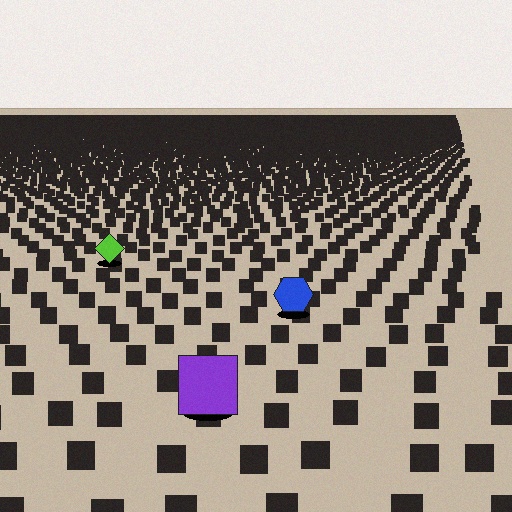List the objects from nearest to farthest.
From nearest to farthest: the purple square, the blue hexagon, the lime diamond.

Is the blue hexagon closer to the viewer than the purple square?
No. The purple square is closer — you can tell from the texture gradient: the ground texture is coarser near it.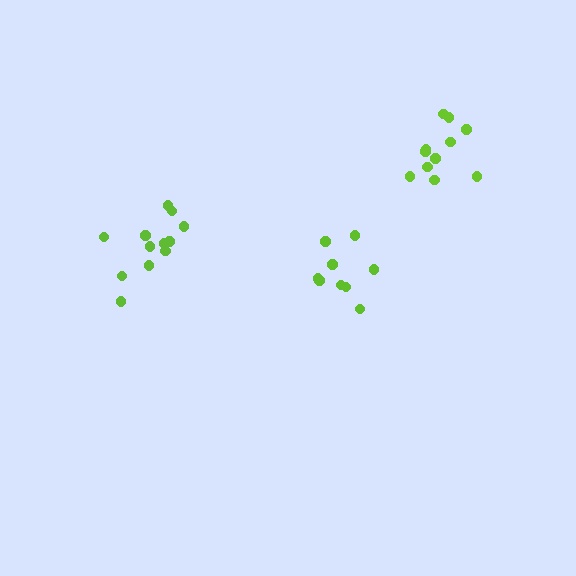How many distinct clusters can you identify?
There are 3 distinct clusters.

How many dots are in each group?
Group 1: 11 dots, Group 2: 9 dots, Group 3: 12 dots (32 total).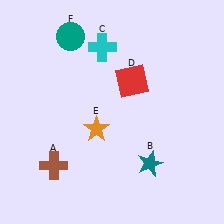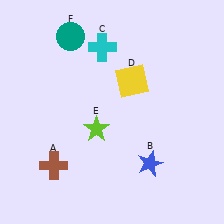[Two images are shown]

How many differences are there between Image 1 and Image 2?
There are 3 differences between the two images.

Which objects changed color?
B changed from teal to blue. D changed from red to yellow. E changed from orange to lime.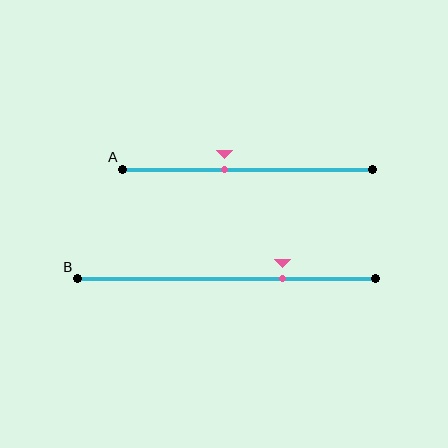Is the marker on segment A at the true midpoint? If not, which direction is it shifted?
No, the marker on segment A is shifted to the left by about 9% of the segment length.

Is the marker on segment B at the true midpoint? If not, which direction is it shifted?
No, the marker on segment B is shifted to the right by about 19% of the segment length.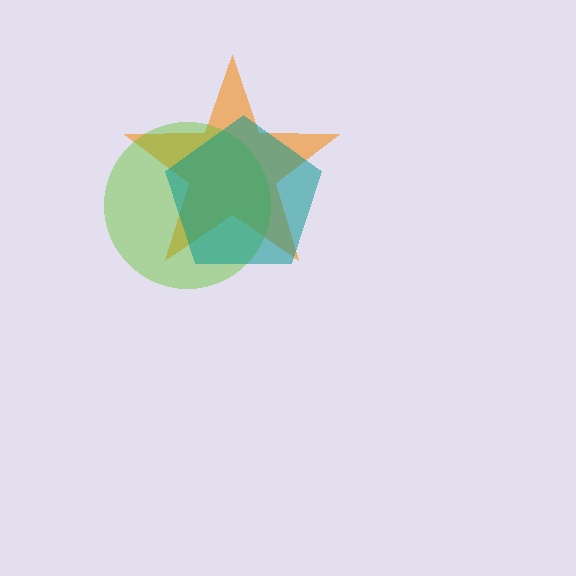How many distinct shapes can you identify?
There are 3 distinct shapes: an orange star, a lime circle, a teal pentagon.